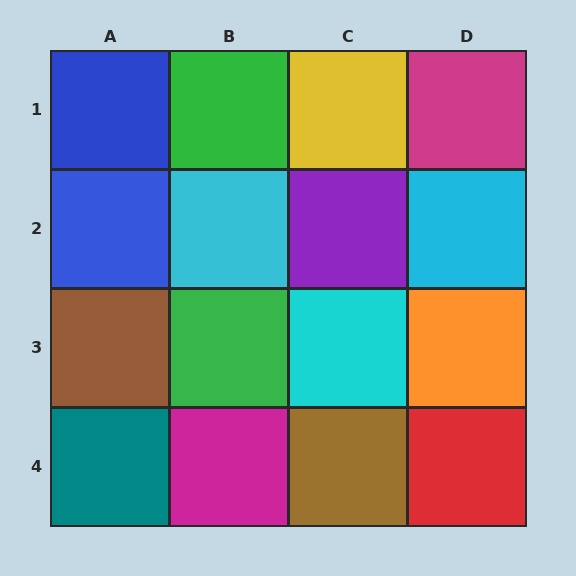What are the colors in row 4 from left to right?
Teal, magenta, brown, red.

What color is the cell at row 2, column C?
Purple.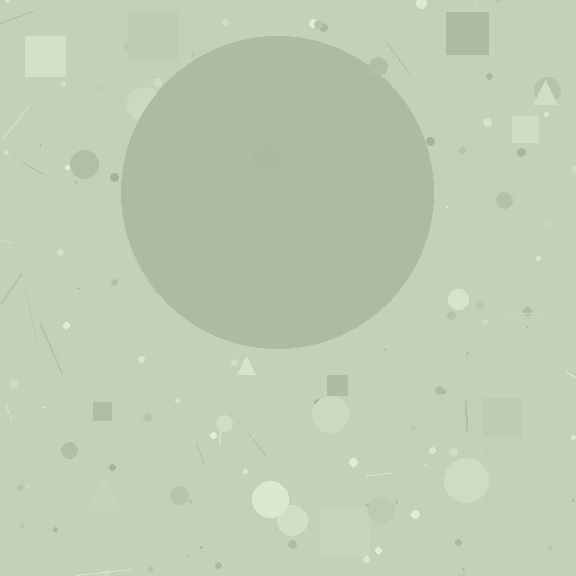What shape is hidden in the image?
A circle is hidden in the image.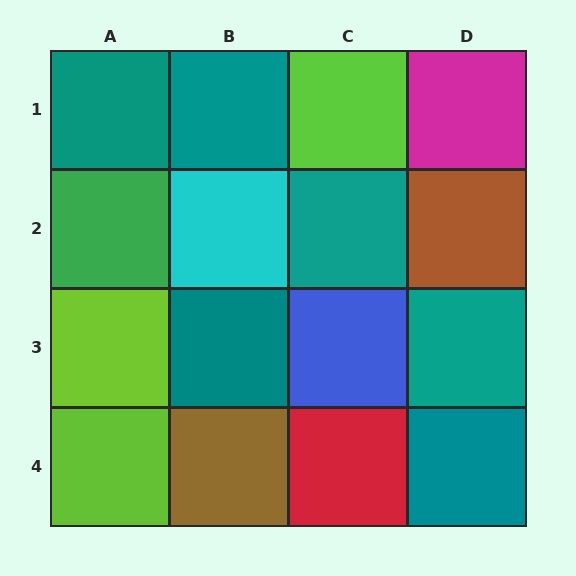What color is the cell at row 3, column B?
Teal.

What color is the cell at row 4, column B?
Brown.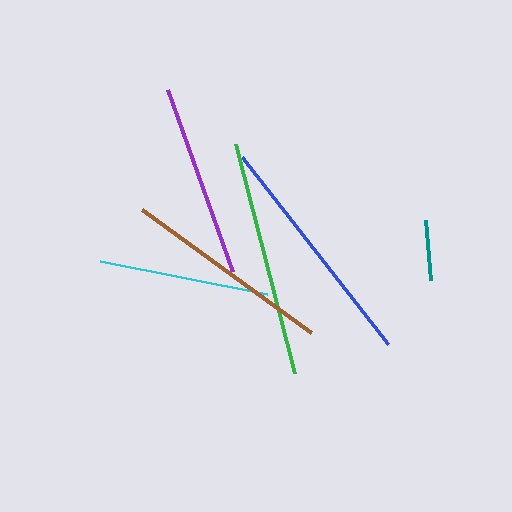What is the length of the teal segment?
The teal segment is approximately 60 pixels long.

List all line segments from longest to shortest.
From longest to shortest: blue, green, brown, purple, cyan, teal.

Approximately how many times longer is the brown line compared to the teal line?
The brown line is approximately 3.5 times the length of the teal line.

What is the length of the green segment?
The green segment is approximately 237 pixels long.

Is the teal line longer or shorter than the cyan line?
The cyan line is longer than the teal line.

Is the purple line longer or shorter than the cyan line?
The purple line is longer than the cyan line.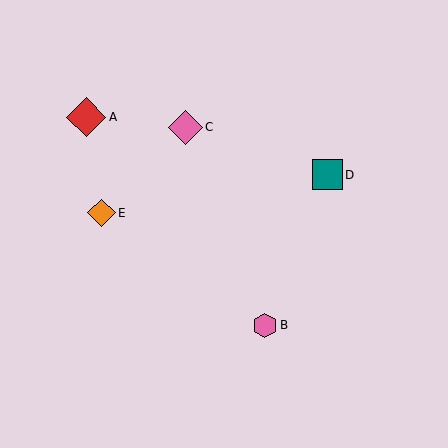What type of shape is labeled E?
Shape E is an orange diamond.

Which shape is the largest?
The red diamond (labeled A) is the largest.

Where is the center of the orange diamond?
The center of the orange diamond is at (101, 213).